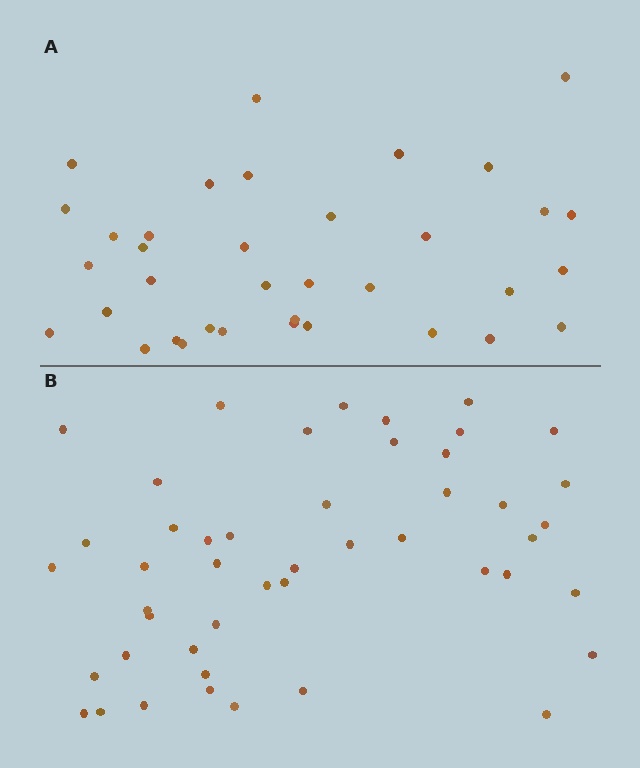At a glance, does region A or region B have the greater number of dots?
Region B (the bottom region) has more dots.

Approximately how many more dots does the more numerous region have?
Region B has roughly 12 or so more dots than region A.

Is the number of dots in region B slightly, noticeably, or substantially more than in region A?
Region B has noticeably more, but not dramatically so. The ratio is roughly 1.3 to 1.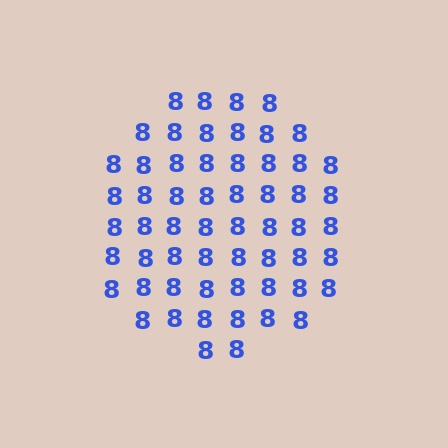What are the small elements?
The small elements are digit 8's.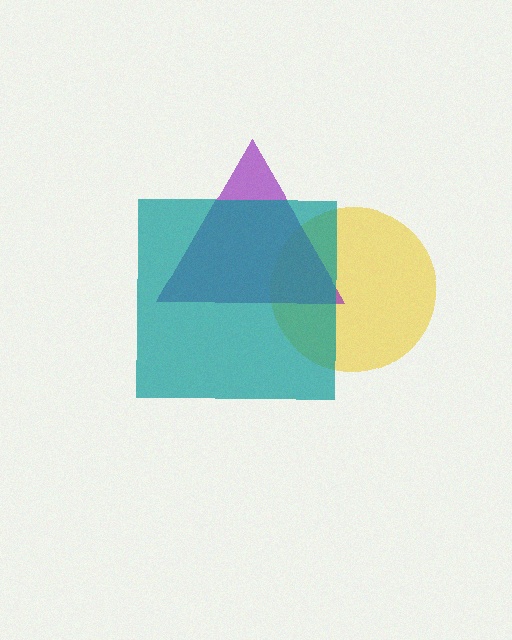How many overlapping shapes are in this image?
There are 3 overlapping shapes in the image.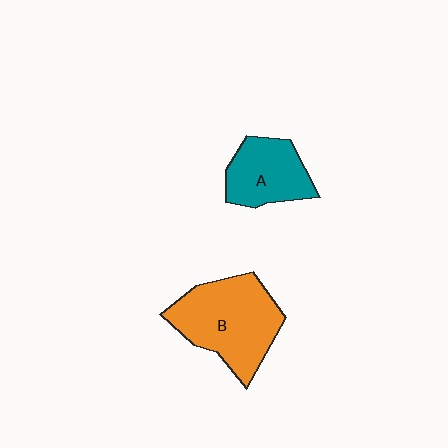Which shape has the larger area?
Shape B (orange).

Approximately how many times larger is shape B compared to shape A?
Approximately 1.6 times.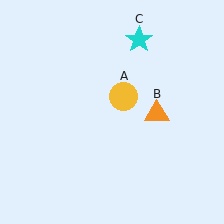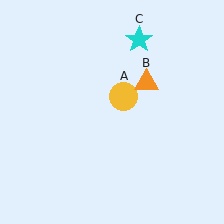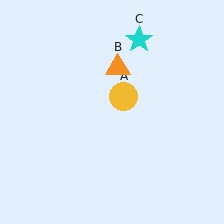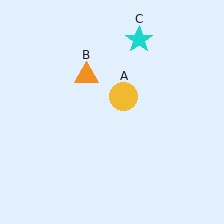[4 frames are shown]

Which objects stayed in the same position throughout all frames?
Yellow circle (object A) and cyan star (object C) remained stationary.